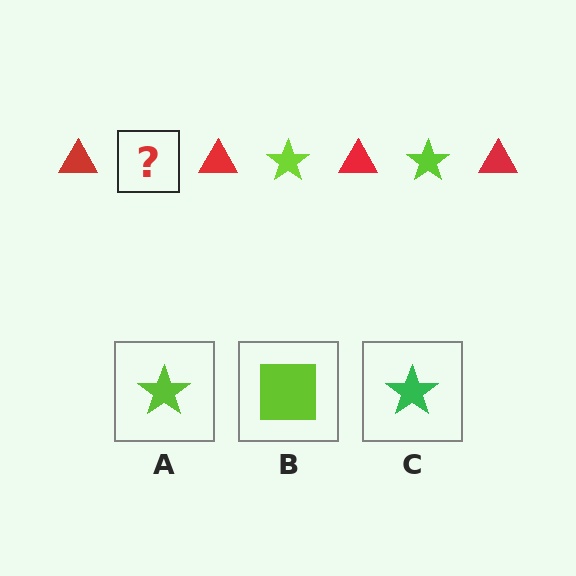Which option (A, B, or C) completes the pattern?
A.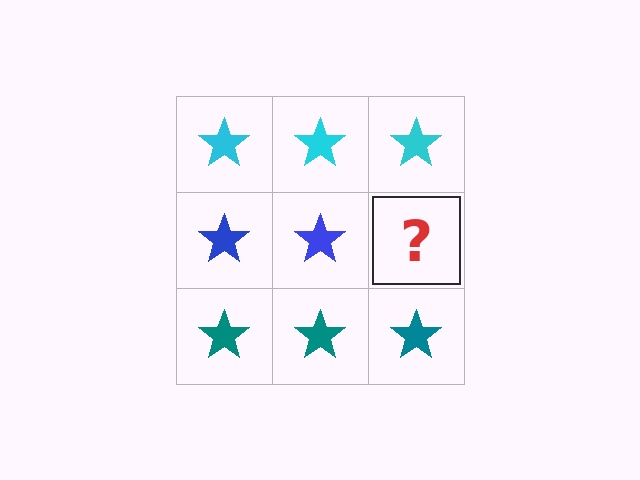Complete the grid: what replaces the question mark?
The question mark should be replaced with a blue star.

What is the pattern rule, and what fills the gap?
The rule is that each row has a consistent color. The gap should be filled with a blue star.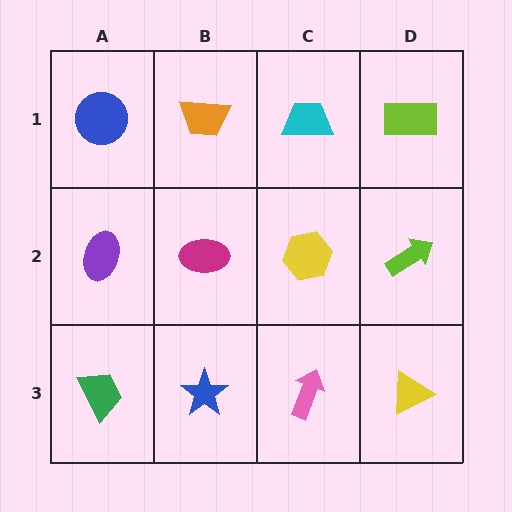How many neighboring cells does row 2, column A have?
3.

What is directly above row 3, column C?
A yellow hexagon.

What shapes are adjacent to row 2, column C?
A cyan trapezoid (row 1, column C), a pink arrow (row 3, column C), a magenta ellipse (row 2, column B), a lime arrow (row 2, column D).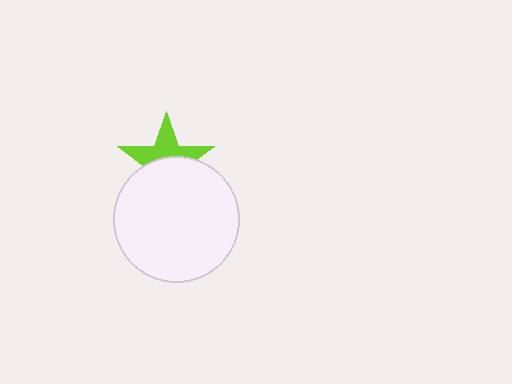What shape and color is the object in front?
The object in front is a white circle.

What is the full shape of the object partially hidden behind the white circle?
The partially hidden object is a lime star.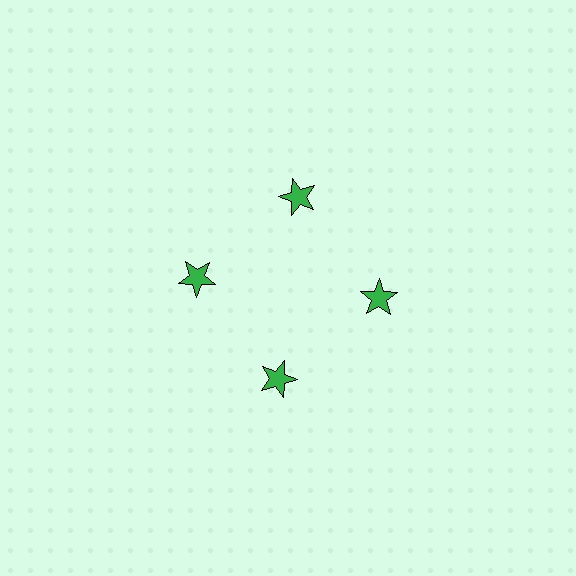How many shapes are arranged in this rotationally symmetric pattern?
There are 4 shapes, arranged in 4 groups of 1.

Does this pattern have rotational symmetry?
Yes, this pattern has 4-fold rotational symmetry. It looks the same after rotating 90 degrees around the center.